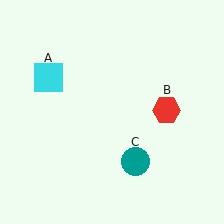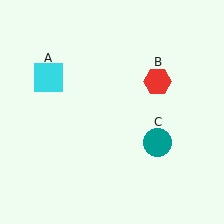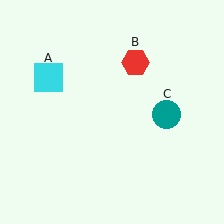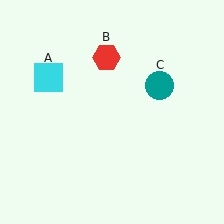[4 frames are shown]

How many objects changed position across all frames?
2 objects changed position: red hexagon (object B), teal circle (object C).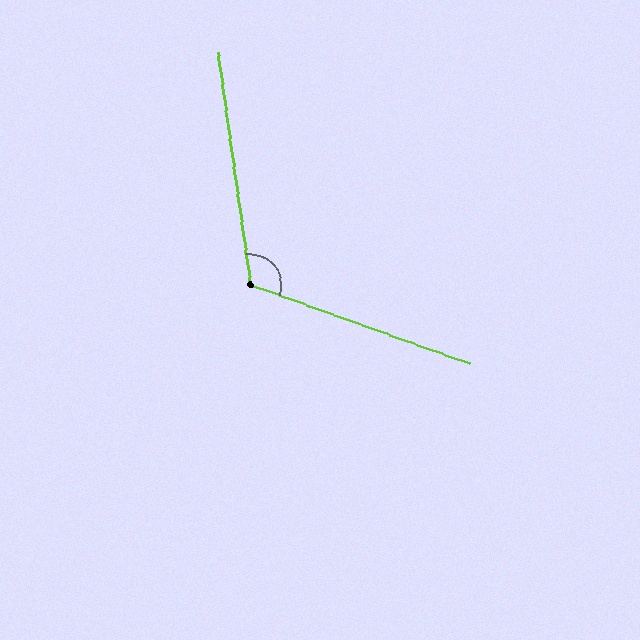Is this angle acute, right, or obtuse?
It is obtuse.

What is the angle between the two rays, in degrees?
Approximately 118 degrees.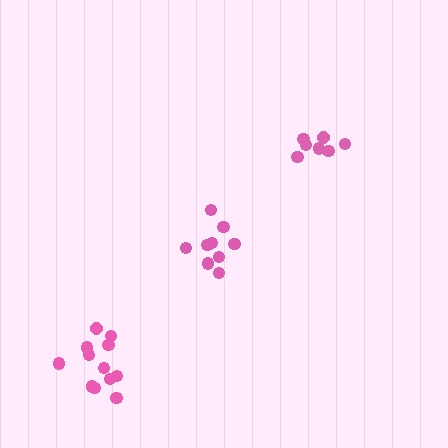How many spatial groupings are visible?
There are 3 spatial groupings.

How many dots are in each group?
Group 1: 12 dots, Group 2: 9 dots, Group 3: 7 dots (28 total).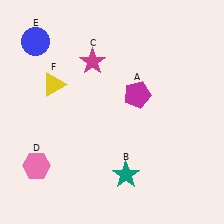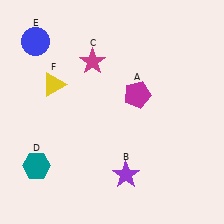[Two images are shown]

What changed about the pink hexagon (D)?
In Image 1, D is pink. In Image 2, it changed to teal.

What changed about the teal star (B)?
In Image 1, B is teal. In Image 2, it changed to purple.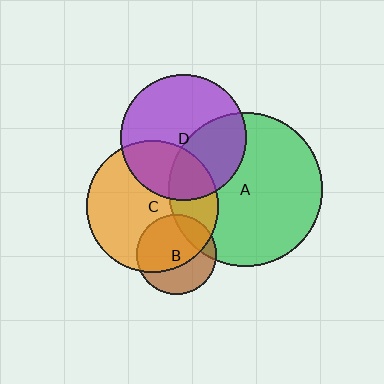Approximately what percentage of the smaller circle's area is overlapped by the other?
Approximately 20%.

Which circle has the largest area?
Circle A (green).